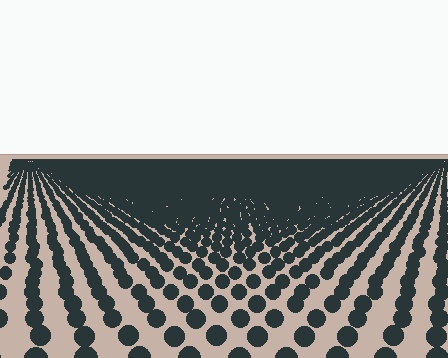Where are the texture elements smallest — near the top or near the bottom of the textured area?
Near the top.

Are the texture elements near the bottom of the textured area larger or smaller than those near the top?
Larger. Near the bottom, elements are closer to the viewer and appear at a bigger on-screen size.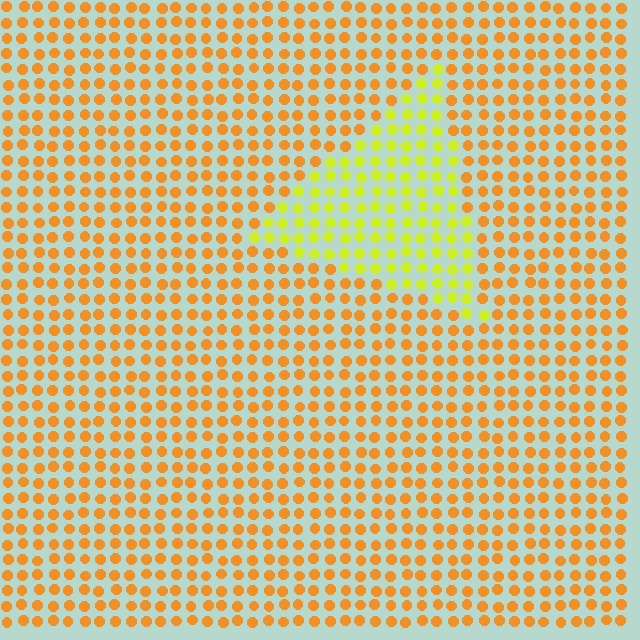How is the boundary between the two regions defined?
The boundary is defined purely by a slight shift in hue (about 39 degrees). Spacing, size, and orientation are identical on both sides.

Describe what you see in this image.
The image is filled with small orange elements in a uniform arrangement. A triangle-shaped region is visible where the elements are tinted to a slightly different hue, forming a subtle color boundary.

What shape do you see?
I see a triangle.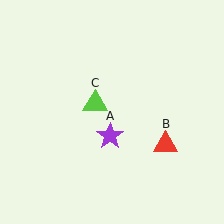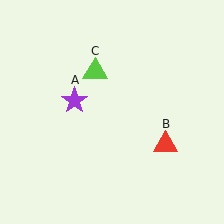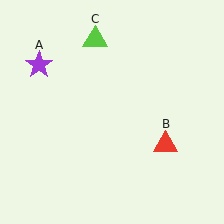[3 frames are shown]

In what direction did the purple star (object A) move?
The purple star (object A) moved up and to the left.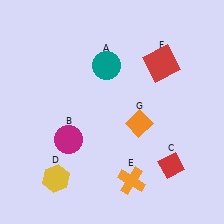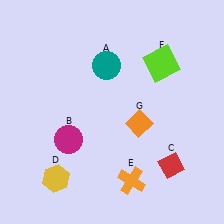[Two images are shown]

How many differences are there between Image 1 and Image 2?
There is 1 difference between the two images.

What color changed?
The square (F) changed from red in Image 1 to lime in Image 2.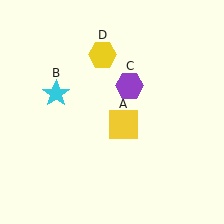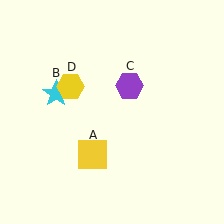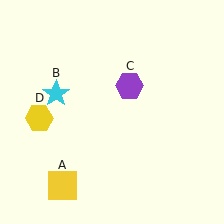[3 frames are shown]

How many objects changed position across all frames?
2 objects changed position: yellow square (object A), yellow hexagon (object D).